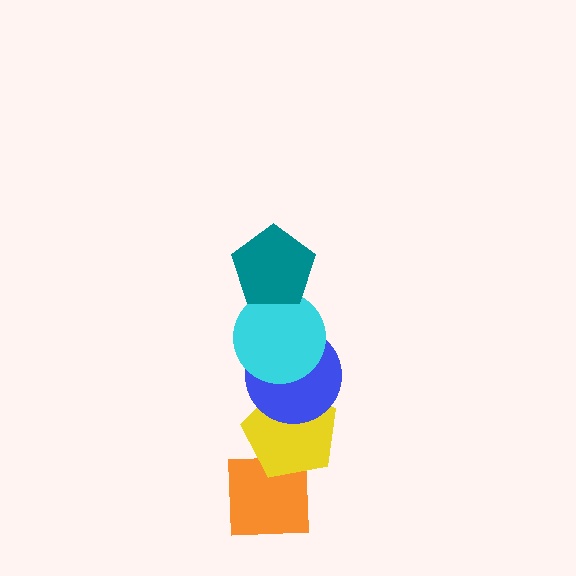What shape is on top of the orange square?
The yellow pentagon is on top of the orange square.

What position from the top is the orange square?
The orange square is 5th from the top.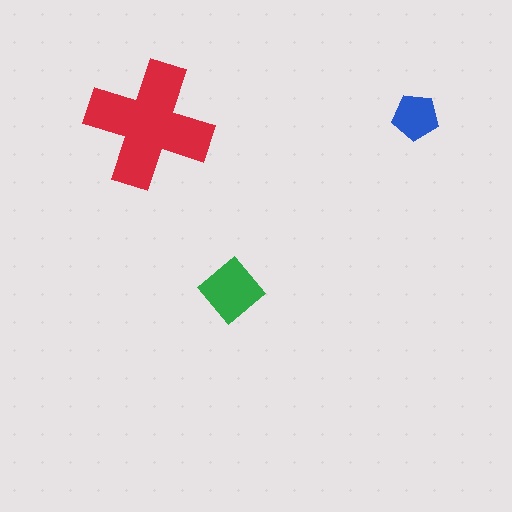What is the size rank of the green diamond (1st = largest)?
2nd.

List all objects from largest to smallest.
The red cross, the green diamond, the blue pentagon.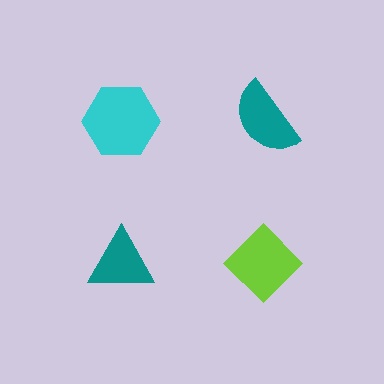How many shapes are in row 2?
2 shapes.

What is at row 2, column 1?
A teal triangle.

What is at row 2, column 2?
A lime diamond.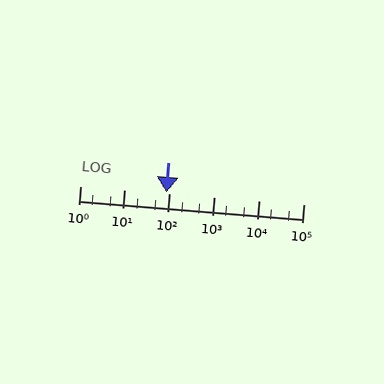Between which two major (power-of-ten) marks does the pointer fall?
The pointer is between 10 and 100.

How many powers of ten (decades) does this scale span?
The scale spans 5 decades, from 1 to 100000.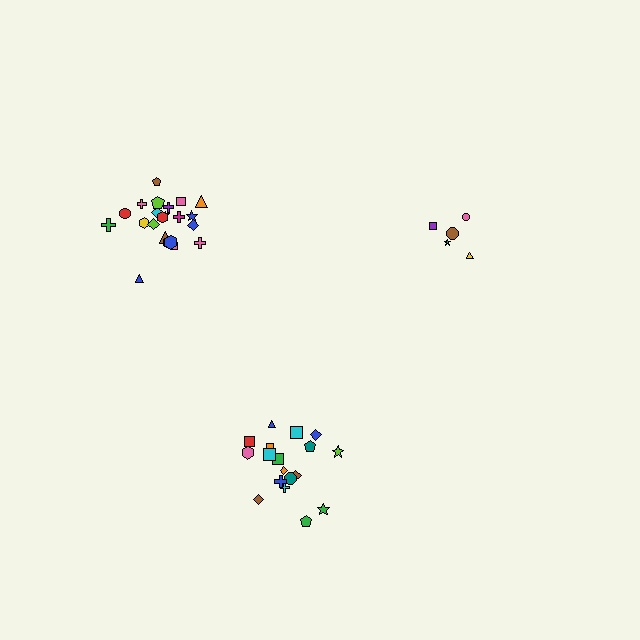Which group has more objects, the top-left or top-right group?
The top-left group.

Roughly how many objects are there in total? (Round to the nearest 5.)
Roughly 45 objects in total.